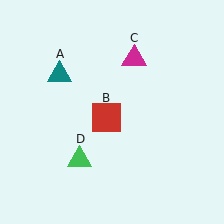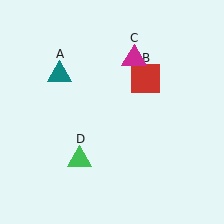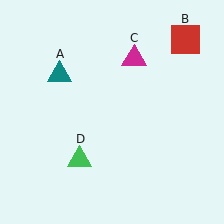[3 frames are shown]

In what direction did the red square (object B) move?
The red square (object B) moved up and to the right.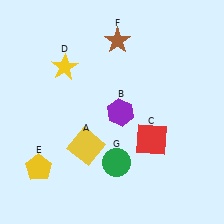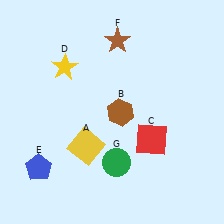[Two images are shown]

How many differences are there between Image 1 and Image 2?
There are 2 differences between the two images.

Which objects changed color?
B changed from purple to brown. E changed from yellow to blue.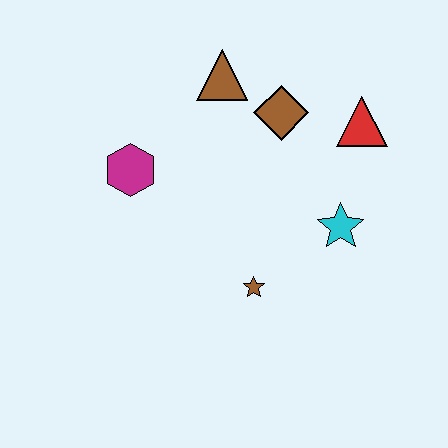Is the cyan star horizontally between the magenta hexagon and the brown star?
No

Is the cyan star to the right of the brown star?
Yes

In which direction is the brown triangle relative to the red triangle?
The brown triangle is to the left of the red triangle.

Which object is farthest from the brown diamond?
The brown star is farthest from the brown diamond.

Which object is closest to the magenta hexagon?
The brown triangle is closest to the magenta hexagon.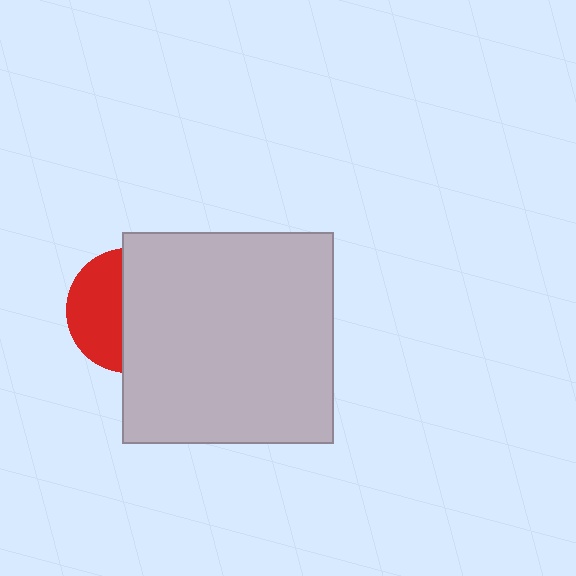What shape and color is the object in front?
The object in front is a light gray square.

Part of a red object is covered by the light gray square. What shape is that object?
It is a circle.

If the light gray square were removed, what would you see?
You would see the complete red circle.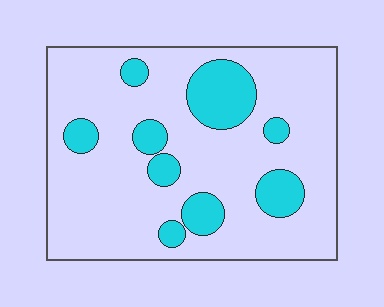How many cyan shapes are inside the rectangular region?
9.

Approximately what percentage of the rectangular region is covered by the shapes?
Approximately 20%.